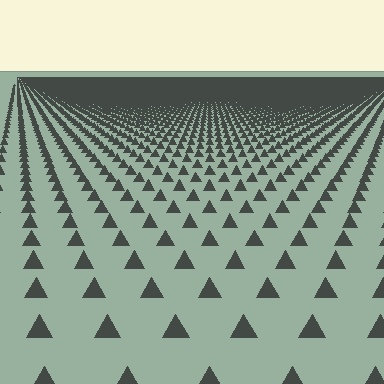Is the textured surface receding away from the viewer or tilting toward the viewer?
The surface is receding away from the viewer. Texture elements get smaller and denser toward the top.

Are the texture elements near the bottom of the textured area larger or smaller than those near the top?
Larger. Near the bottom, elements are closer to the viewer and appear at a bigger on-screen size.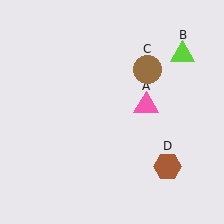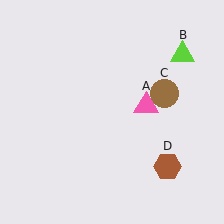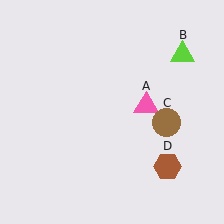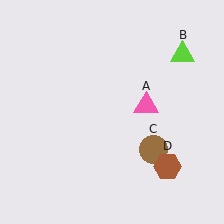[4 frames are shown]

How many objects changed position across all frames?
1 object changed position: brown circle (object C).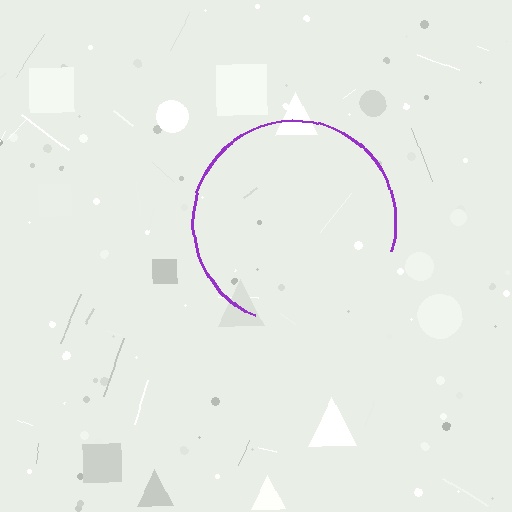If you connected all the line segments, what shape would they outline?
They would outline a circle.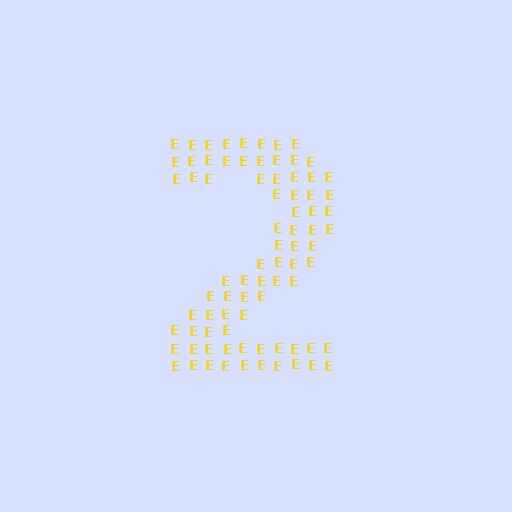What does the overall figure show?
The overall figure shows the digit 2.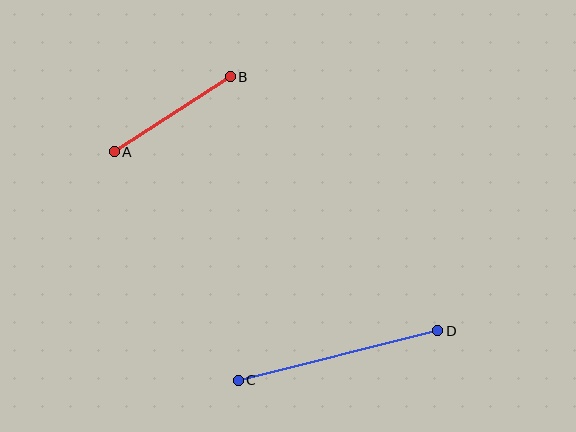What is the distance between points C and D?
The distance is approximately 205 pixels.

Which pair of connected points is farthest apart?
Points C and D are farthest apart.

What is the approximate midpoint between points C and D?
The midpoint is at approximately (338, 356) pixels.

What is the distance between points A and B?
The distance is approximately 138 pixels.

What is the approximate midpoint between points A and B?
The midpoint is at approximately (172, 114) pixels.